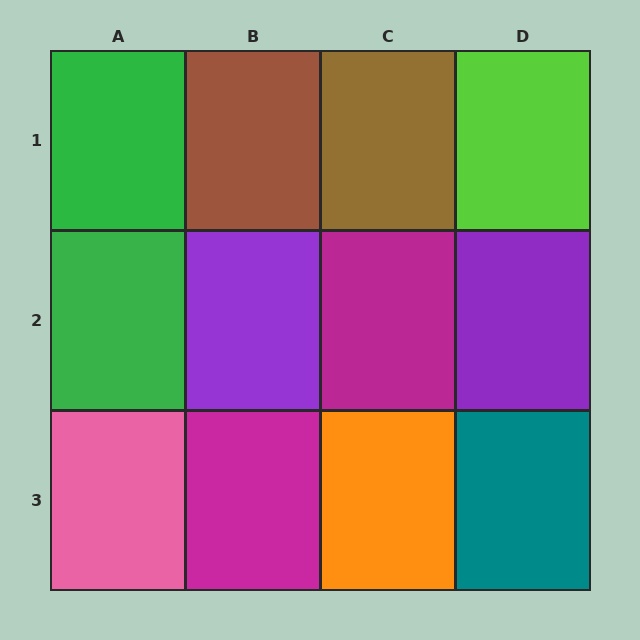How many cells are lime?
1 cell is lime.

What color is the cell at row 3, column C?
Orange.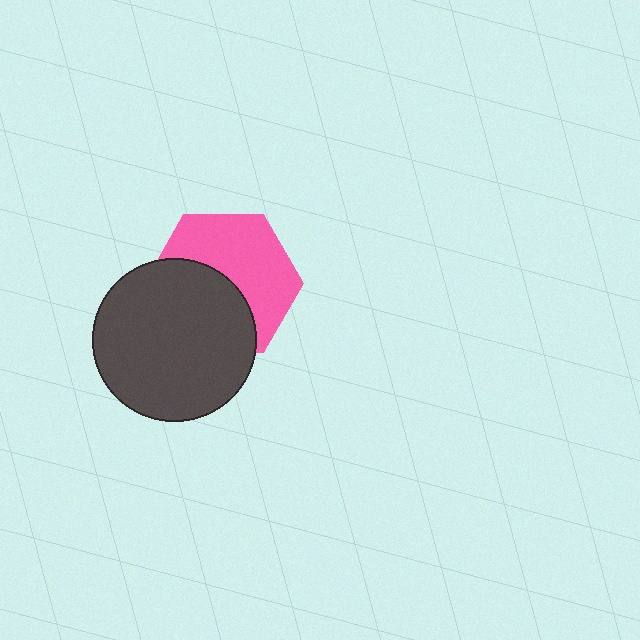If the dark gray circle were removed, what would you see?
You would see the complete pink hexagon.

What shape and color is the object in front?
The object in front is a dark gray circle.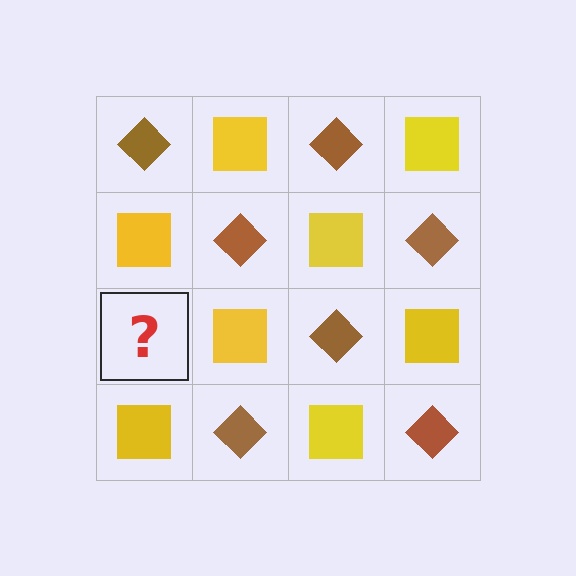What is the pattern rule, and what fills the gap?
The rule is that it alternates brown diamond and yellow square in a checkerboard pattern. The gap should be filled with a brown diamond.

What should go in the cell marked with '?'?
The missing cell should contain a brown diamond.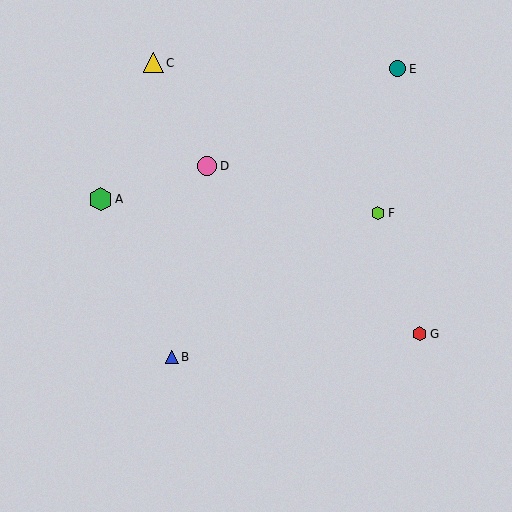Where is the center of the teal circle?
The center of the teal circle is at (398, 69).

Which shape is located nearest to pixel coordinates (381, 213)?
The lime hexagon (labeled F) at (378, 213) is nearest to that location.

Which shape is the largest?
The green hexagon (labeled A) is the largest.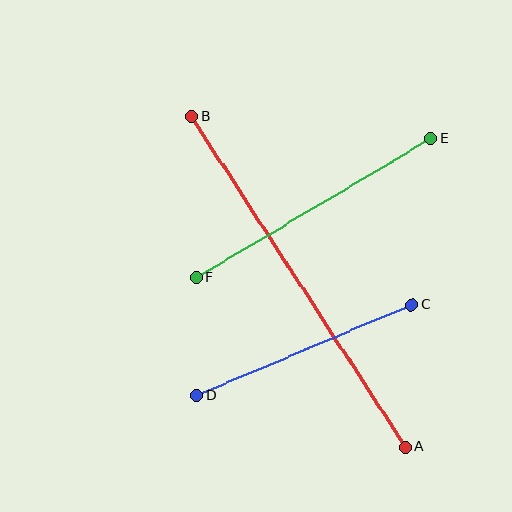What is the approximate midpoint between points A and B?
The midpoint is at approximately (298, 281) pixels.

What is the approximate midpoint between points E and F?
The midpoint is at approximately (314, 208) pixels.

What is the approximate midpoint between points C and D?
The midpoint is at approximately (304, 350) pixels.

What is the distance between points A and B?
The distance is approximately 394 pixels.